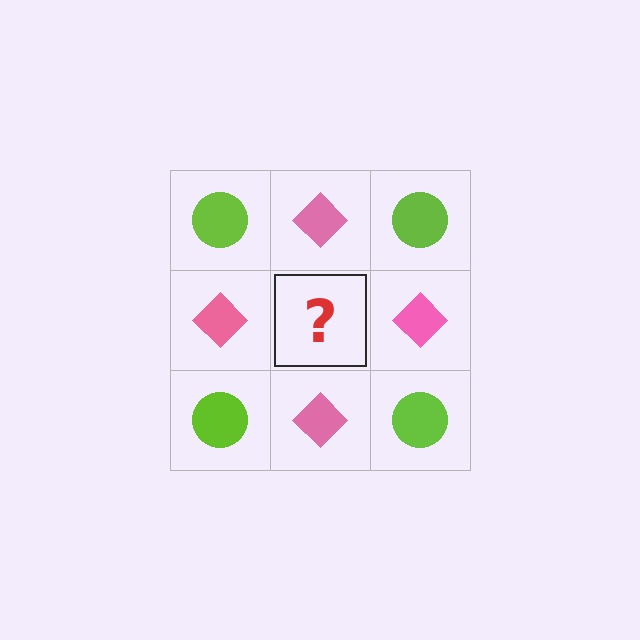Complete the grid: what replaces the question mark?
The question mark should be replaced with a lime circle.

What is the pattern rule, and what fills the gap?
The rule is that it alternates lime circle and pink diamond in a checkerboard pattern. The gap should be filled with a lime circle.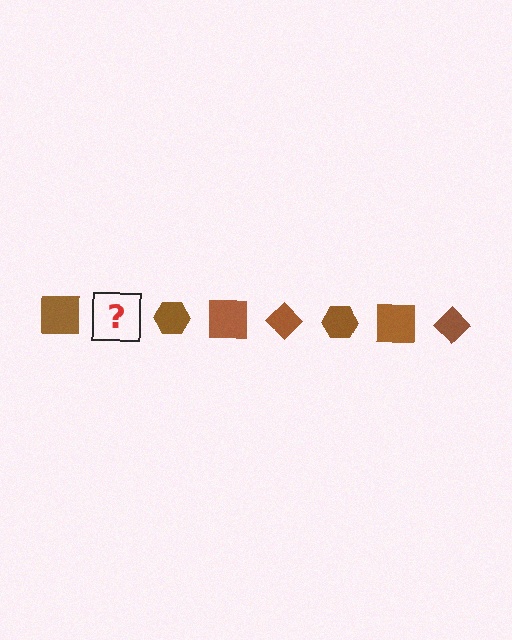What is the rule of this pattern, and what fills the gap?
The rule is that the pattern cycles through square, diamond, hexagon shapes in brown. The gap should be filled with a brown diamond.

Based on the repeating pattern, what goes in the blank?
The blank should be a brown diamond.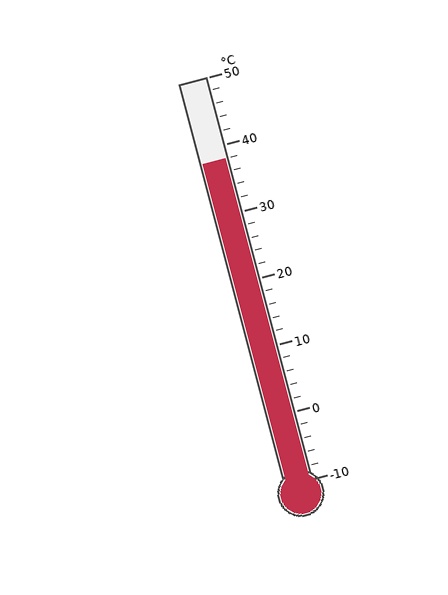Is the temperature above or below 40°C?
The temperature is below 40°C.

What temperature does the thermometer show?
The thermometer shows approximately 38°C.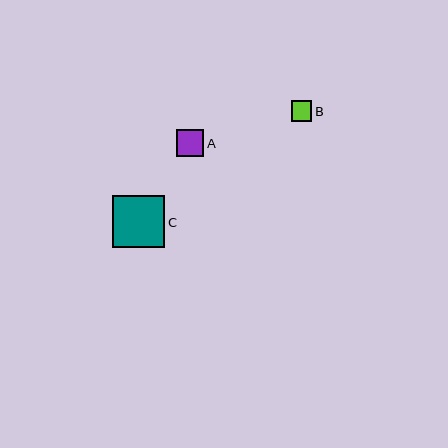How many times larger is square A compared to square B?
Square A is approximately 1.3 times the size of square B.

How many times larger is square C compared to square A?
Square C is approximately 1.9 times the size of square A.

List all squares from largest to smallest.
From largest to smallest: C, A, B.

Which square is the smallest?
Square B is the smallest with a size of approximately 20 pixels.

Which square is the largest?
Square C is the largest with a size of approximately 52 pixels.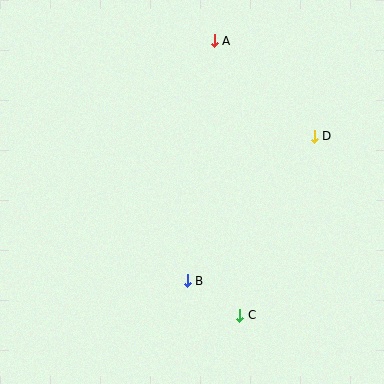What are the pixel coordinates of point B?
Point B is at (187, 281).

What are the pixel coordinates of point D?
Point D is at (314, 136).